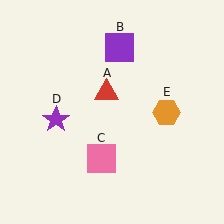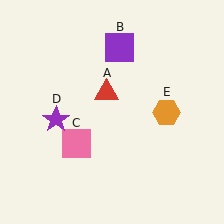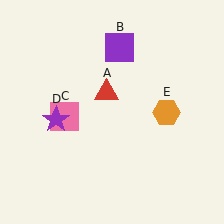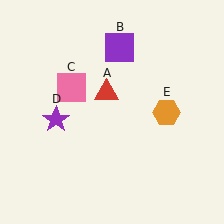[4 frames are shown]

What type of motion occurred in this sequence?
The pink square (object C) rotated clockwise around the center of the scene.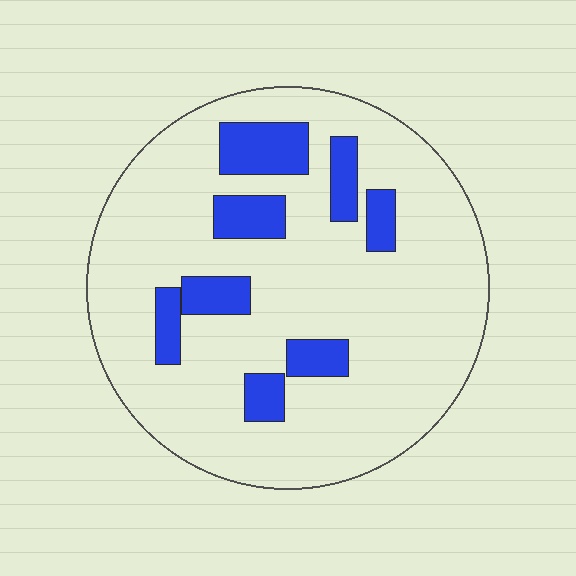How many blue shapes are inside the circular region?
8.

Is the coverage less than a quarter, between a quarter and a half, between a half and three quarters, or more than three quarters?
Less than a quarter.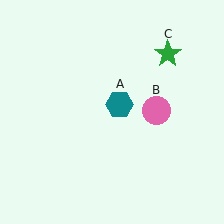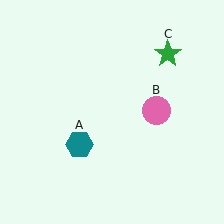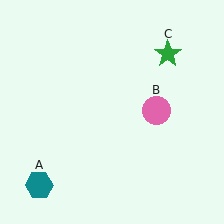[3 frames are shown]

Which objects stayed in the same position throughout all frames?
Pink circle (object B) and green star (object C) remained stationary.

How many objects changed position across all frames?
1 object changed position: teal hexagon (object A).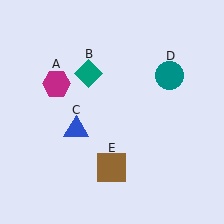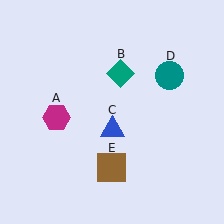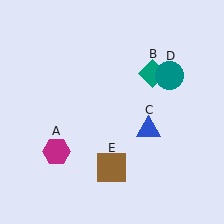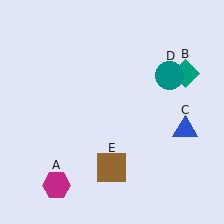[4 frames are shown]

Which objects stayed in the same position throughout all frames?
Teal circle (object D) and brown square (object E) remained stationary.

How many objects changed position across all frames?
3 objects changed position: magenta hexagon (object A), teal diamond (object B), blue triangle (object C).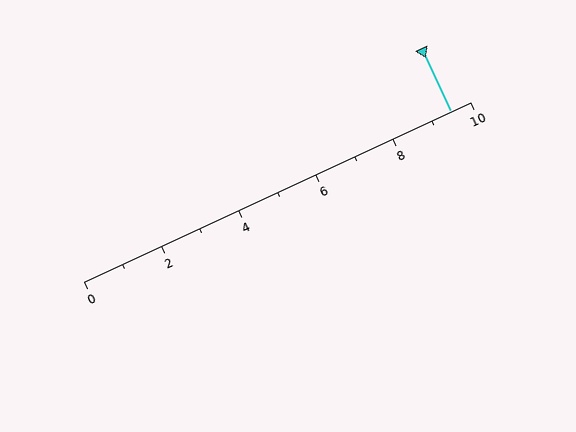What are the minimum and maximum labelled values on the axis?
The axis runs from 0 to 10.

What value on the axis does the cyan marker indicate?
The marker indicates approximately 9.5.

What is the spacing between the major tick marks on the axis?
The major ticks are spaced 2 apart.